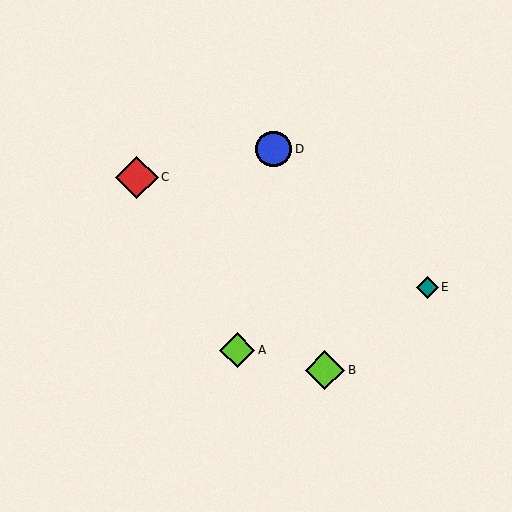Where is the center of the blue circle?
The center of the blue circle is at (274, 149).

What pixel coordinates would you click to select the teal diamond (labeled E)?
Click at (427, 287) to select the teal diamond E.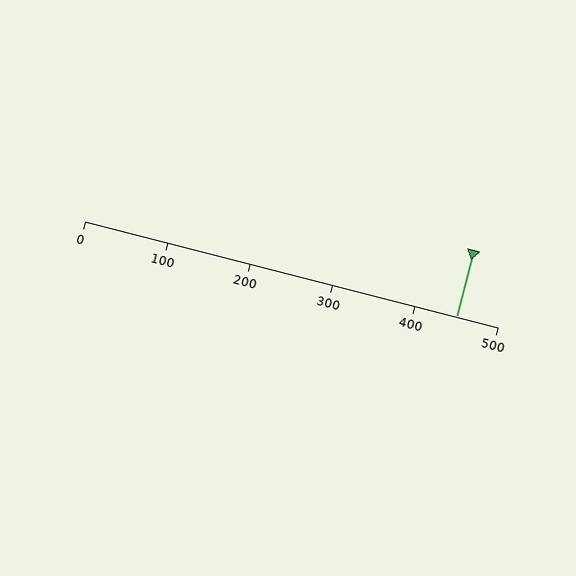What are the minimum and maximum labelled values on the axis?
The axis runs from 0 to 500.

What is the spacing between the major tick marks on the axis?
The major ticks are spaced 100 apart.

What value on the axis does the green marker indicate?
The marker indicates approximately 450.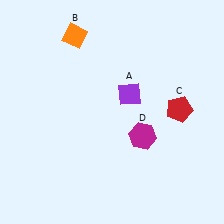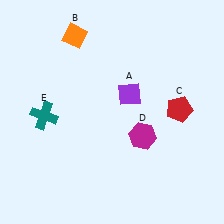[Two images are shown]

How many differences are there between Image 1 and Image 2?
There is 1 difference between the two images.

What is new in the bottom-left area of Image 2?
A teal cross (E) was added in the bottom-left area of Image 2.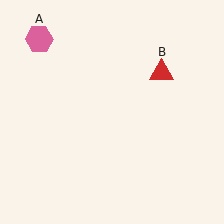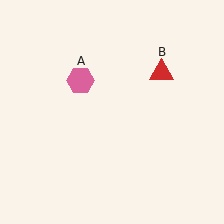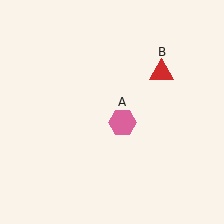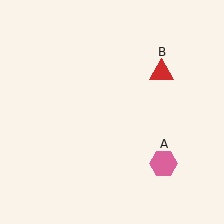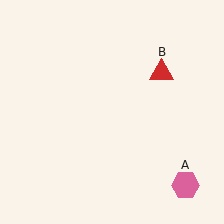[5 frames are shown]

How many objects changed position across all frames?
1 object changed position: pink hexagon (object A).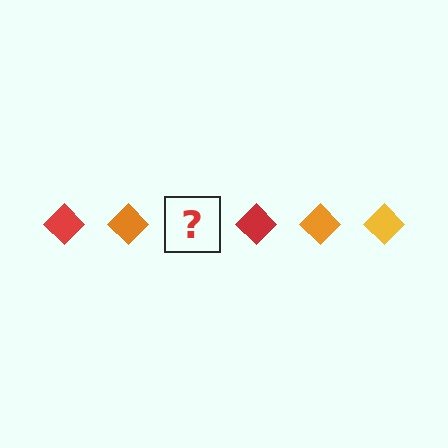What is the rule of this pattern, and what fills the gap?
The rule is that the pattern cycles through red, orange, yellow diamonds. The gap should be filled with a yellow diamond.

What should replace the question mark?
The question mark should be replaced with a yellow diamond.